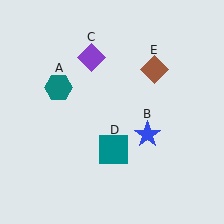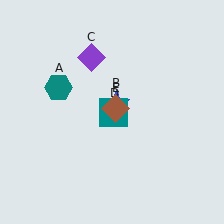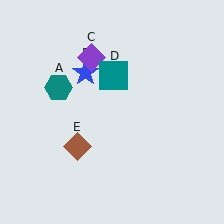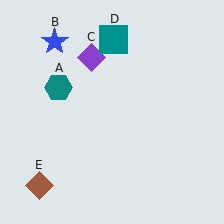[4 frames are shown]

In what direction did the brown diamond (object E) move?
The brown diamond (object E) moved down and to the left.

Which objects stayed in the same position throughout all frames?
Teal hexagon (object A) and purple diamond (object C) remained stationary.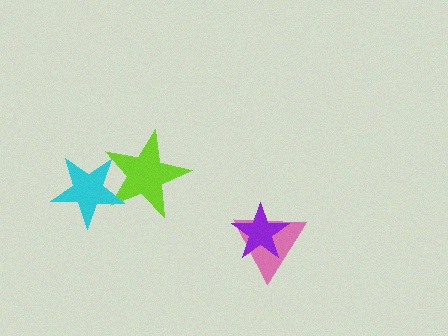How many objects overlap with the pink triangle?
1 object overlaps with the pink triangle.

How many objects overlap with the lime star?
1 object overlaps with the lime star.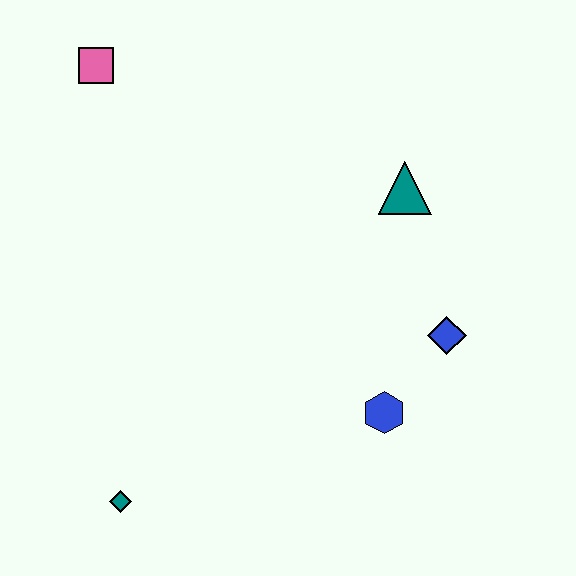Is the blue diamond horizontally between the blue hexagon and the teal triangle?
No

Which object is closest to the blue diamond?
The blue hexagon is closest to the blue diamond.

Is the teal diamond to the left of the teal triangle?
Yes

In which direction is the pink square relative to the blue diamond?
The pink square is to the left of the blue diamond.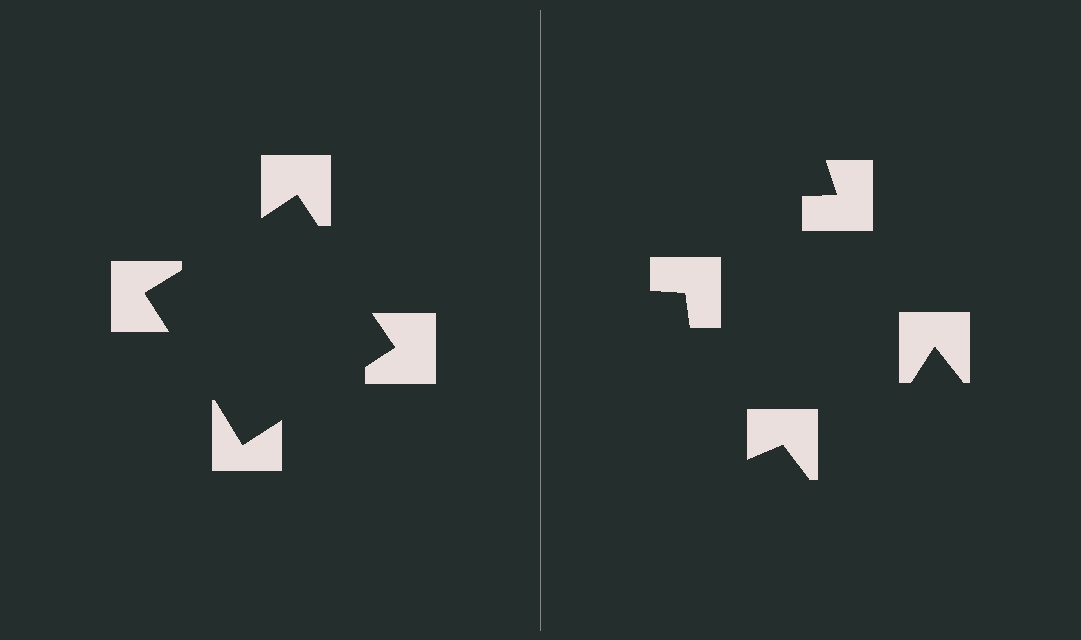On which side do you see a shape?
An illusory square appears on the left side. On the right side the wedge cuts are rotated, so no coherent shape forms.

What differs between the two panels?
The notched squares are positioned identically on both sides; only the wedge orientations differ. On the left they align to a square; on the right they are misaligned.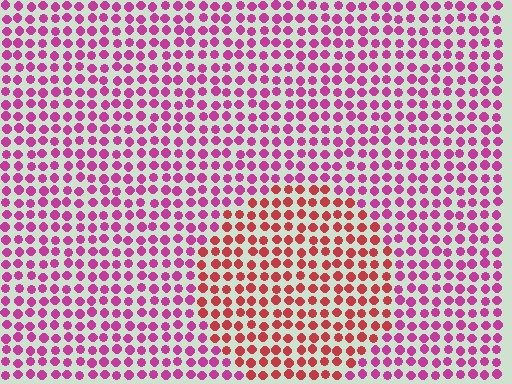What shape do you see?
I see a circle.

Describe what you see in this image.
The image is filled with small magenta elements in a uniform arrangement. A circle-shaped region is visible where the elements are tinted to a slightly different hue, forming a subtle color boundary.